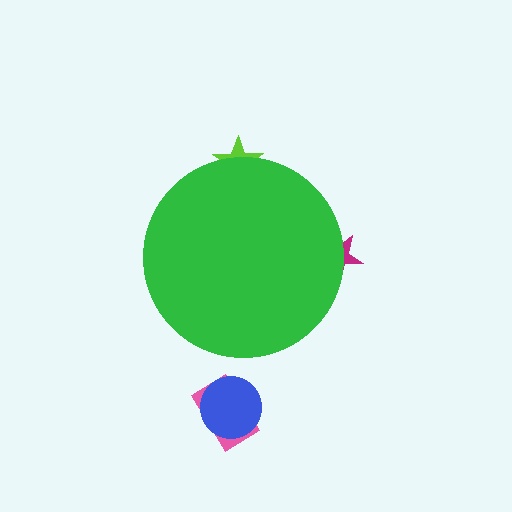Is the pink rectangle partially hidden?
No, the pink rectangle is fully visible.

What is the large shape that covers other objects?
A green circle.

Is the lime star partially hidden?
Yes, the lime star is partially hidden behind the green circle.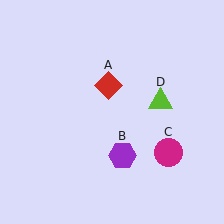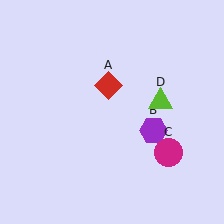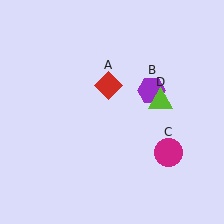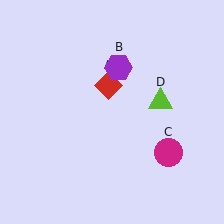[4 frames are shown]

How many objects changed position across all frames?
1 object changed position: purple hexagon (object B).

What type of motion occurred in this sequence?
The purple hexagon (object B) rotated counterclockwise around the center of the scene.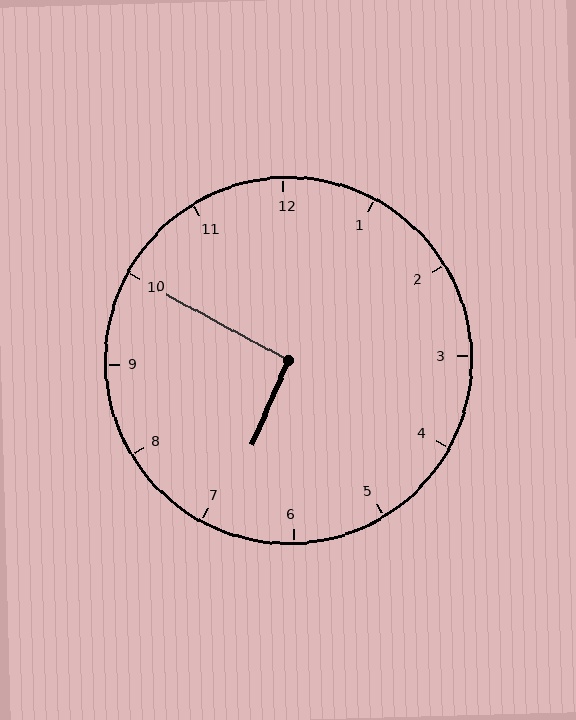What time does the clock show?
6:50.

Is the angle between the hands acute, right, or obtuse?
It is right.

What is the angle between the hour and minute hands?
Approximately 95 degrees.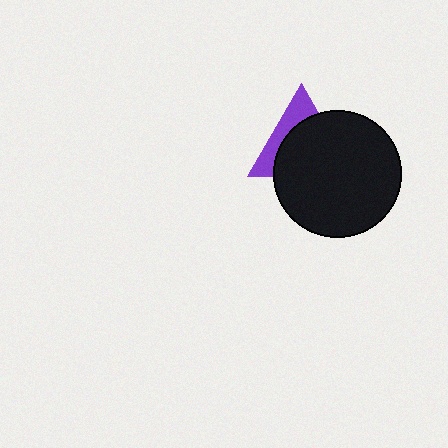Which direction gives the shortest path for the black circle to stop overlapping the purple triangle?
Moving toward the lower-right gives the shortest separation.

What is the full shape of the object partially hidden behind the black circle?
The partially hidden object is a purple triangle.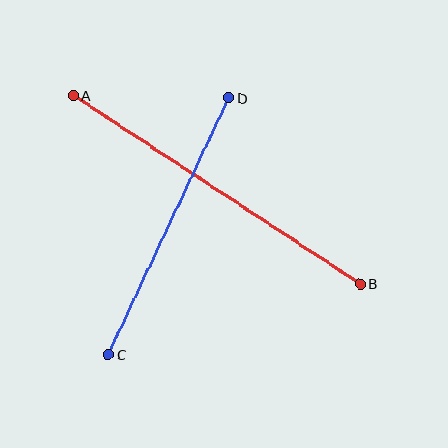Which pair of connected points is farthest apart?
Points A and B are farthest apart.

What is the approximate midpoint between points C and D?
The midpoint is at approximately (169, 226) pixels.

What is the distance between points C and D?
The distance is approximately 283 pixels.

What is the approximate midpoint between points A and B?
The midpoint is at approximately (217, 190) pixels.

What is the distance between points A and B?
The distance is approximately 343 pixels.